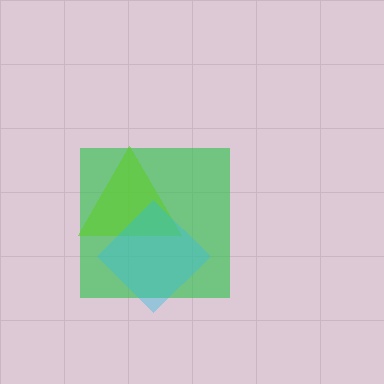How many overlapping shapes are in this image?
There are 3 overlapping shapes in the image.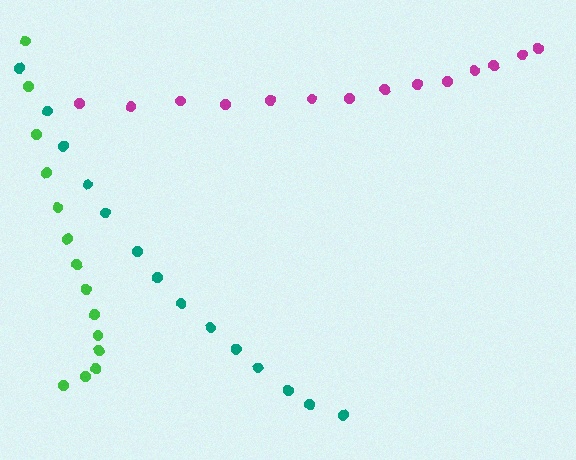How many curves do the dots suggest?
There are 3 distinct paths.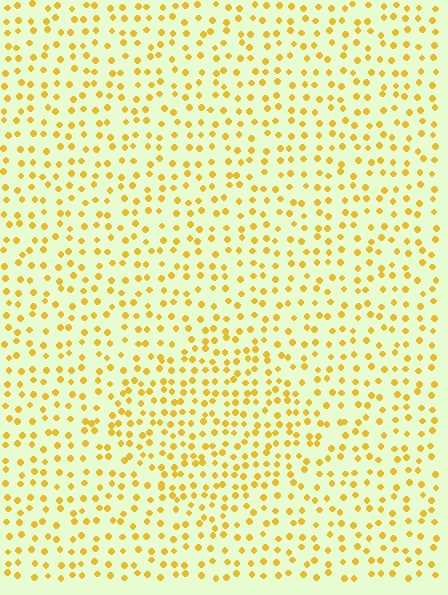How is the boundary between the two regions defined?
The boundary is defined by a change in element density (approximately 1.5x ratio). All elements are the same color, size, and shape.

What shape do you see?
I see a diamond.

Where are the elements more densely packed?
The elements are more densely packed inside the diamond boundary.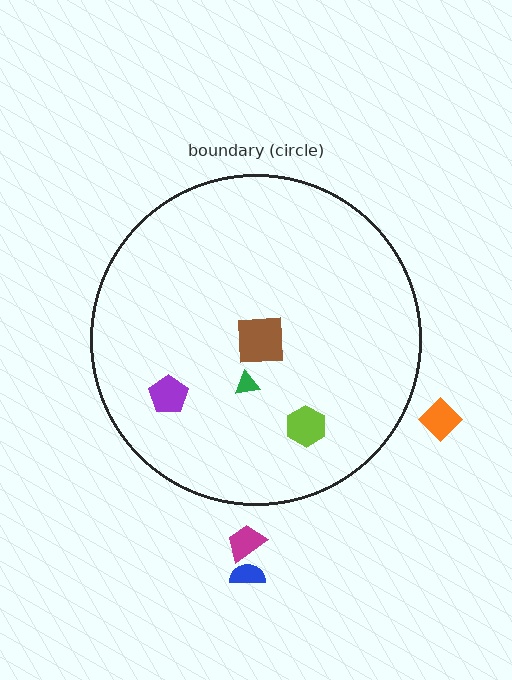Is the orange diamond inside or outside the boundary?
Outside.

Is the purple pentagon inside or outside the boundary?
Inside.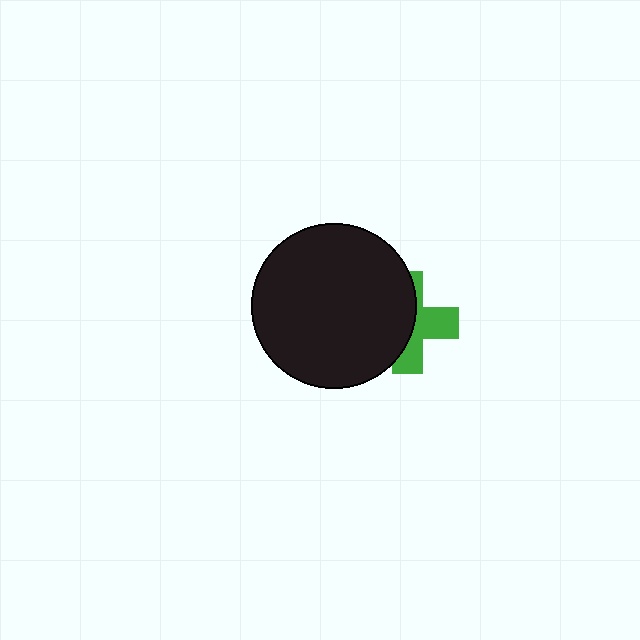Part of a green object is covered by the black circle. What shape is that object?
It is a cross.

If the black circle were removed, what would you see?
You would see the complete green cross.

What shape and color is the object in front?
The object in front is a black circle.